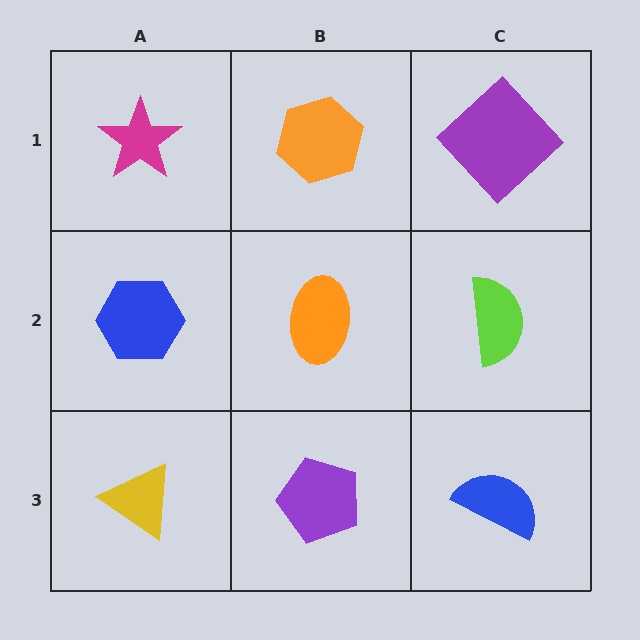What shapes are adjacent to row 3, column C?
A lime semicircle (row 2, column C), a purple pentagon (row 3, column B).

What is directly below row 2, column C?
A blue semicircle.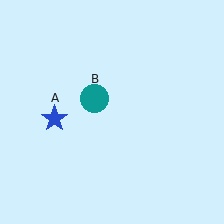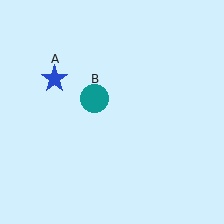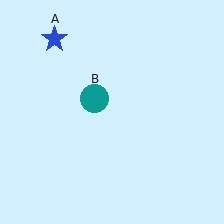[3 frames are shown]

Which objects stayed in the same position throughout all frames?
Teal circle (object B) remained stationary.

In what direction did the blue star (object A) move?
The blue star (object A) moved up.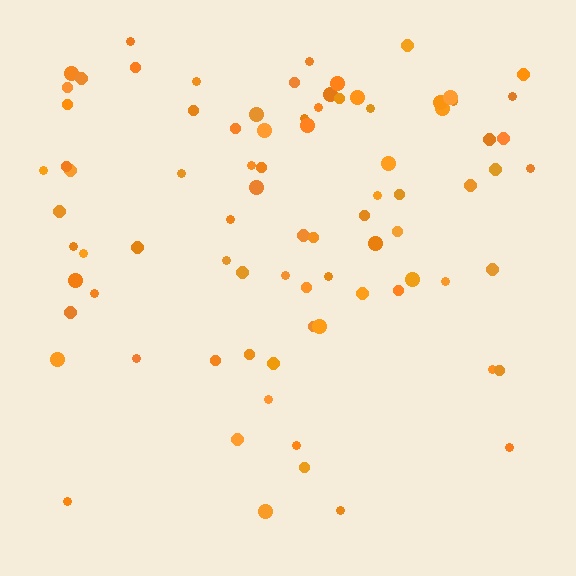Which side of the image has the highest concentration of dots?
The top.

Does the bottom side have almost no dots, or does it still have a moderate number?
Still a moderate number, just noticeably fewer than the top.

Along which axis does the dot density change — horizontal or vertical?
Vertical.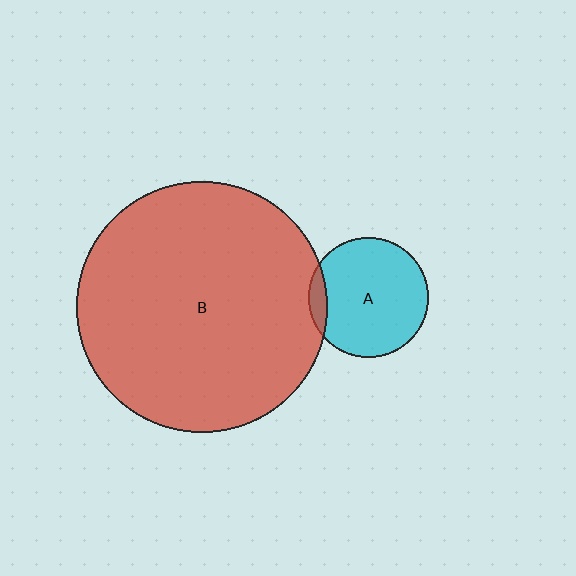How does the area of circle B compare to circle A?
Approximately 4.4 times.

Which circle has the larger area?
Circle B (red).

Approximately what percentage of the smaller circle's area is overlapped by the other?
Approximately 10%.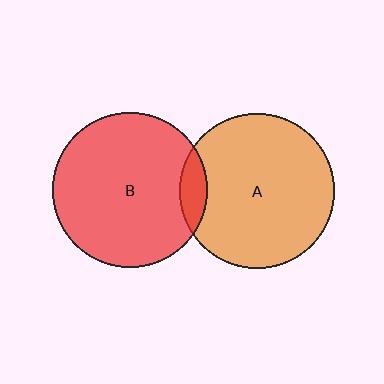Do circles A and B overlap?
Yes.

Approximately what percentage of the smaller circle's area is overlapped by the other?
Approximately 10%.